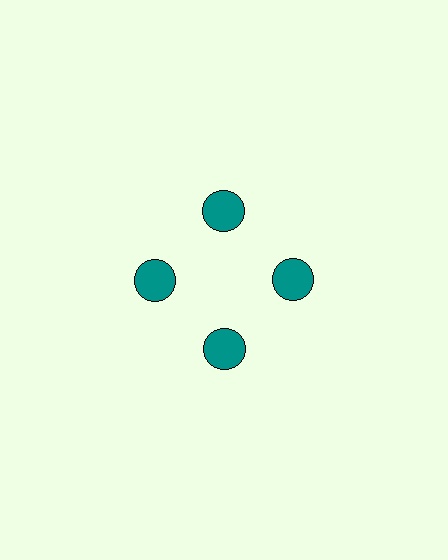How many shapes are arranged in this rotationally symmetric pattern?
There are 4 shapes, arranged in 4 groups of 1.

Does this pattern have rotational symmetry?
Yes, this pattern has 4-fold rotational symmetry. It looks the same after rotating 90 degrees around the center.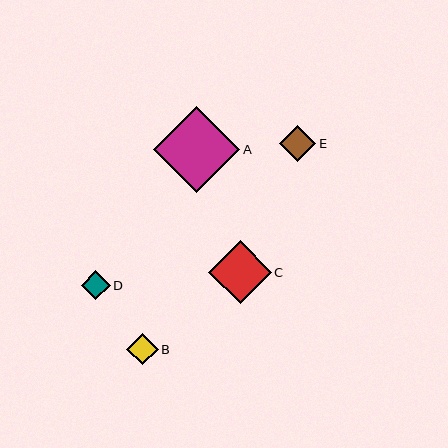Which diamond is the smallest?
Diamond D is the smallest with a size of approximately 29 pixels.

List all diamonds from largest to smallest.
From largest to smallest: A, C, E, B, D.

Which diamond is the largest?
Diamond A is the largest with a size of approximately 86 pixels.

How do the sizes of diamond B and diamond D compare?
Diamond B and diamond D are approximately the same size.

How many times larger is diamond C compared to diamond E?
Diamond C is approximately 1.7 times the size of diamond E.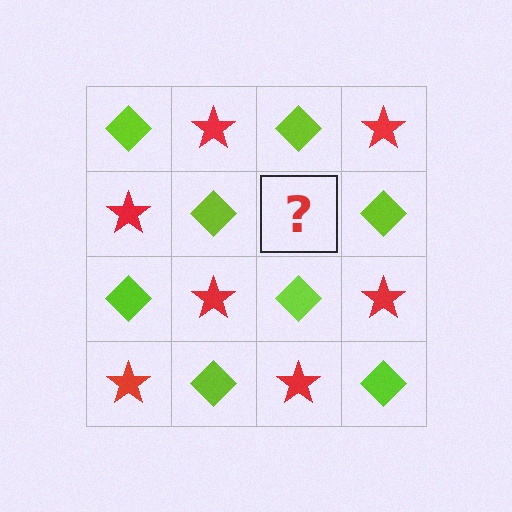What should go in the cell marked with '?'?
The missing cell should contain a red star.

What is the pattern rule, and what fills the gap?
The rule is that it alternates lime diamond and red star in a checkerboard pattern. The gap should be filled with a red star.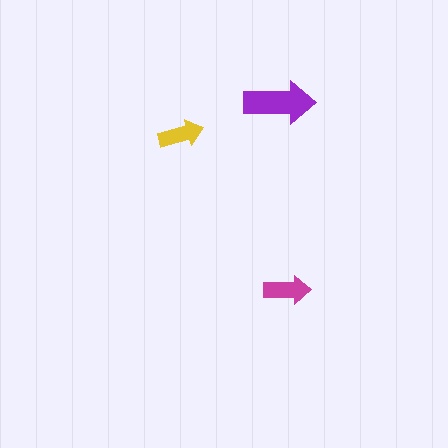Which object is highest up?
The purple arrow is topmost.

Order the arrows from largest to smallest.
the purple one, the magenta one, the yellow one.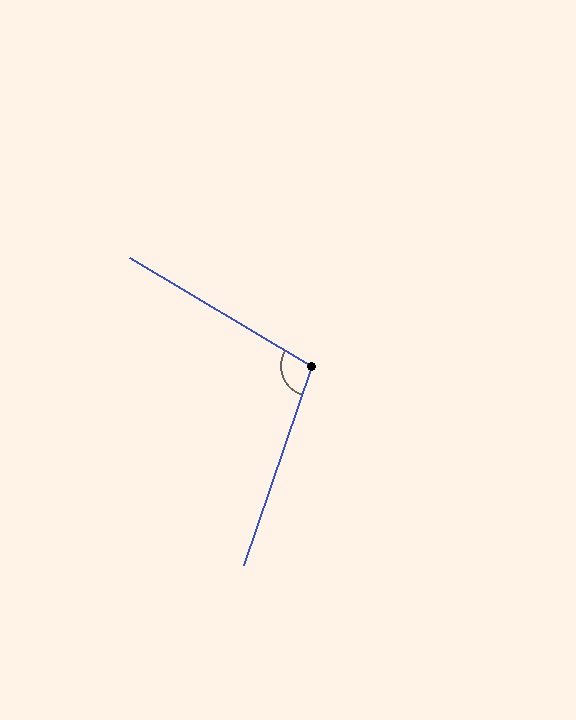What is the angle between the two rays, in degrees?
Approximately 102 degrees.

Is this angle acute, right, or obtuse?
It is obtuse.